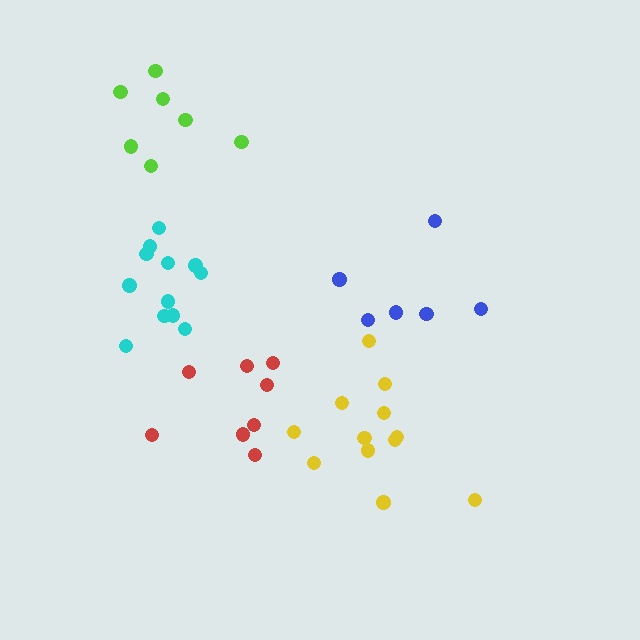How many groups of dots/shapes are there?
There are 5 groups.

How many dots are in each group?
Group 1: 6 dots, Group 2: 12 dots, Group 3: 8 dots, Group 4: 7 dots, Group 5: 12 dots (45 total).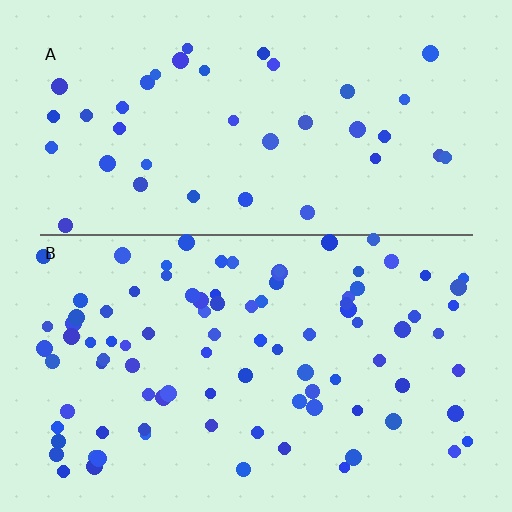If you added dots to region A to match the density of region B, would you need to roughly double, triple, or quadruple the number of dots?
Approximately double.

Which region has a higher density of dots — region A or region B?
B (the bottom).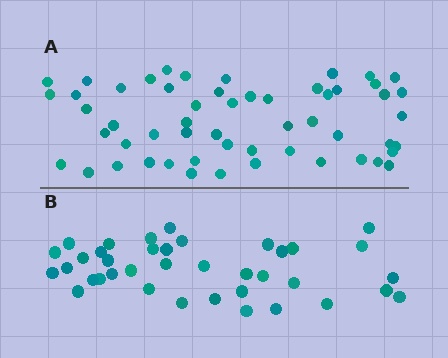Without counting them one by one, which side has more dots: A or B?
Region A (the top region) has more dots.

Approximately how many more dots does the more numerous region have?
Region A has approximately 15 more dots than region B.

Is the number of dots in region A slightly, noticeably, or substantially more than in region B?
Region A has noticeably more, but not dramatically so. The ratio is roughly 1.4 to 1.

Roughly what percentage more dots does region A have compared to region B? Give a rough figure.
About 45% more.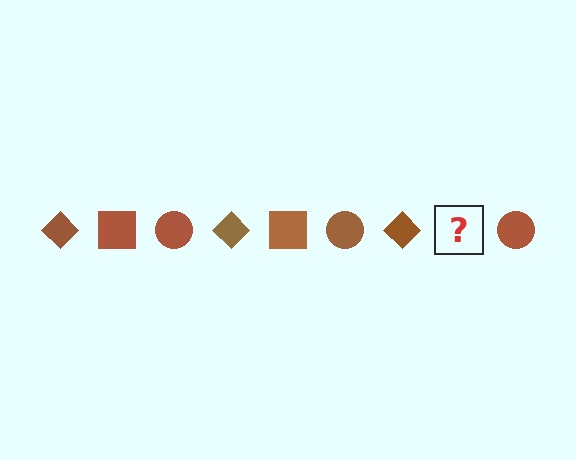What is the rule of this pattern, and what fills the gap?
The rule is that the pattern cycles through diamond, square, circle shapes in brown. The gap should be filled with a brown square.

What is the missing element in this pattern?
The missing element is a brown square.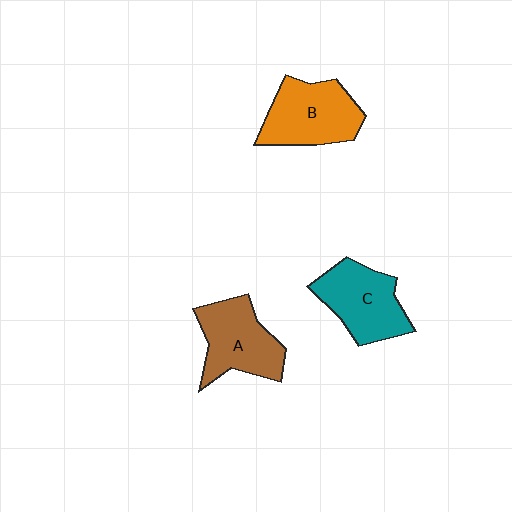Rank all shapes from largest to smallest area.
From largest to smallest: B (orange), C (teal), A (brown).